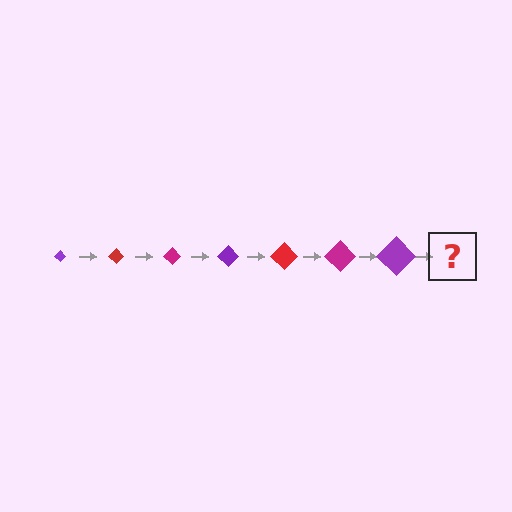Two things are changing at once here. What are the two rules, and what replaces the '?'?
The two rules are that the diamond grows larger each step and the color cycles through purple, red, and magenta. The '?' should be a red diamond, larger than the previous one.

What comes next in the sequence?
The next element should be a red diamond, larger than the previous one.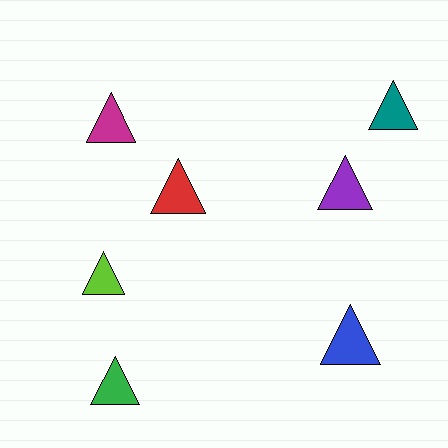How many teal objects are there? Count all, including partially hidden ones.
There is 1 teal object.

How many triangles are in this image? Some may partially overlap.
There are 7 triangles.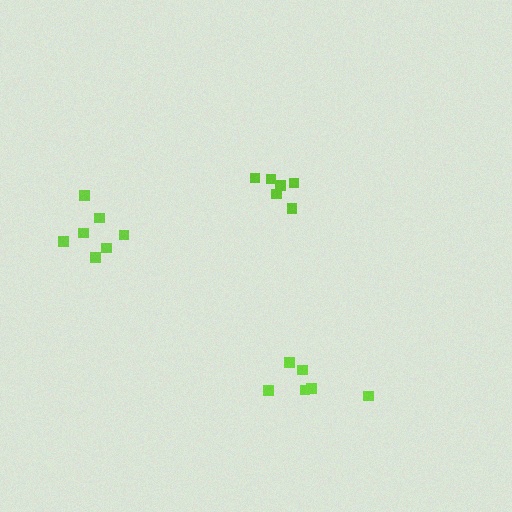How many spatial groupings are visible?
There are 3 spatial groupings.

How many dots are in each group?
Group 1: 6 dots, Group 2: 6 dots, Group 3: 7 dots (19 total).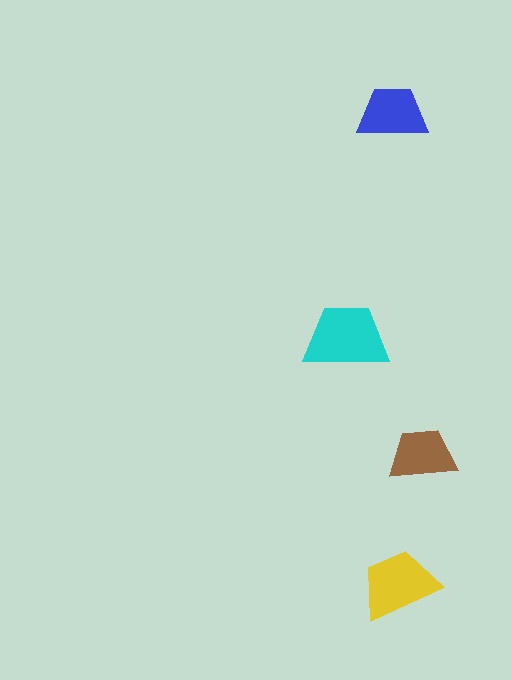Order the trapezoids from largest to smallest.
the cyan one, the yellow one, the blue one, the brown one.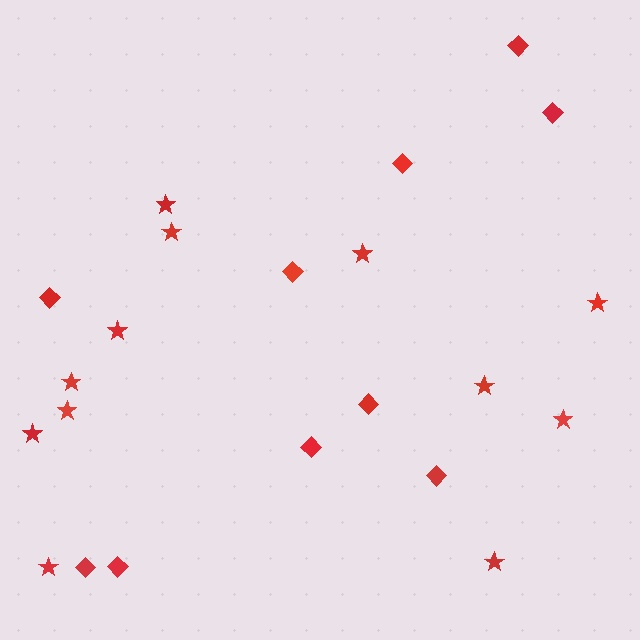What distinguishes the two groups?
There are 2 groups: one group of diamonds (10) and one group of stars (12).